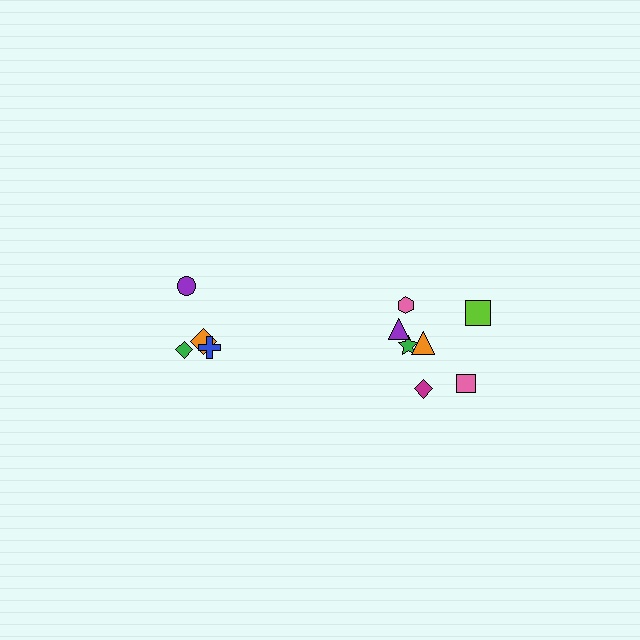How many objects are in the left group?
There are 4 objects.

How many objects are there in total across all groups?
There are 11 objects.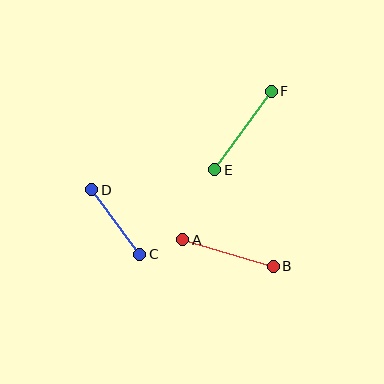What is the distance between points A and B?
The distance is approximately 94 pixels.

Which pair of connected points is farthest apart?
Points E and F are farthest apart.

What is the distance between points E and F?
The distance is approximately 97 pixels.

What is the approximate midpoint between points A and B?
The midpoint is at approximately (228, 253) pixels.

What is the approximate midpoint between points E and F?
The midpoint is at approximately (243, 130) pixels.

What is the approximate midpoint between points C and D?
The midpoint is at approximately (116, 222) pixels.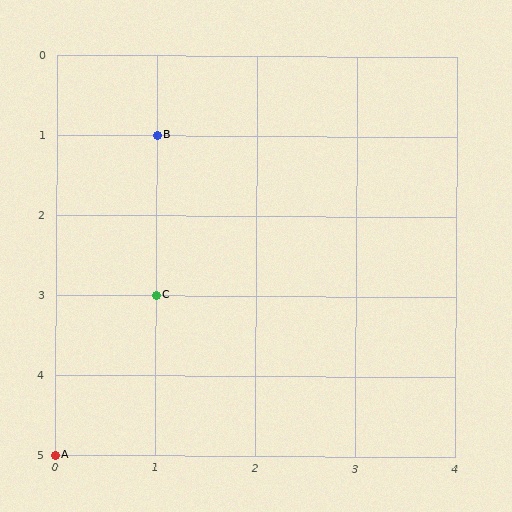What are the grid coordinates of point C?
Point C is at grid coordinates (1, 3).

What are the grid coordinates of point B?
Point B is at grid coordinates (1, 1).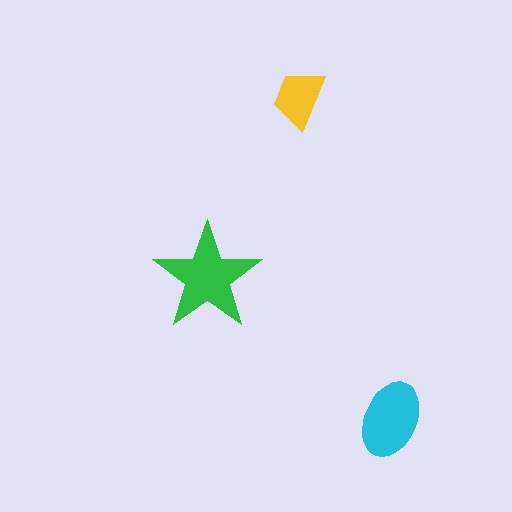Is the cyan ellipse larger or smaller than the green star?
Smaller.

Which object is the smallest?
The yellow trapezoid.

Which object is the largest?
The green star.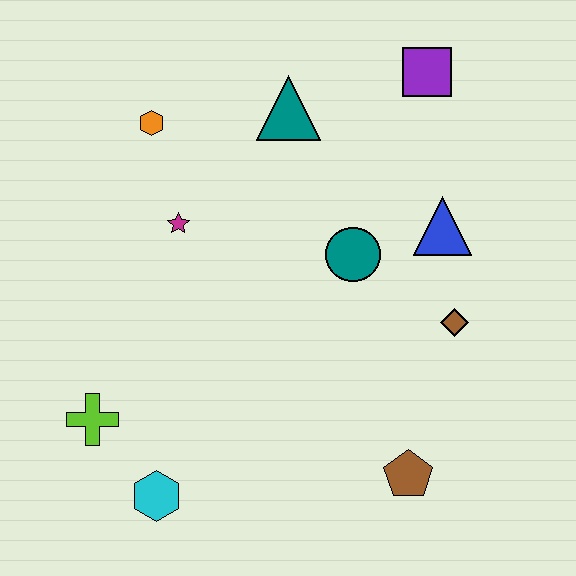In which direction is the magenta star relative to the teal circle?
The magenta star is to the left of the teal circle.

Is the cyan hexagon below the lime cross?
Yes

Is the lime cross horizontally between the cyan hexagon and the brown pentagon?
No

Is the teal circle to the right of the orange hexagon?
Yes